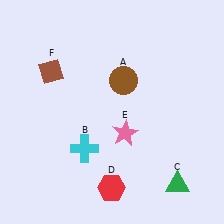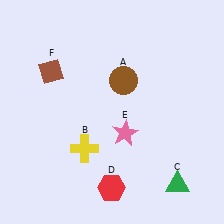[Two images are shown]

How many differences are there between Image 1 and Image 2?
There is 1 difference between the two images.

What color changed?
The cross (B) changed from cyan in Image 1 to yellow in Image 2.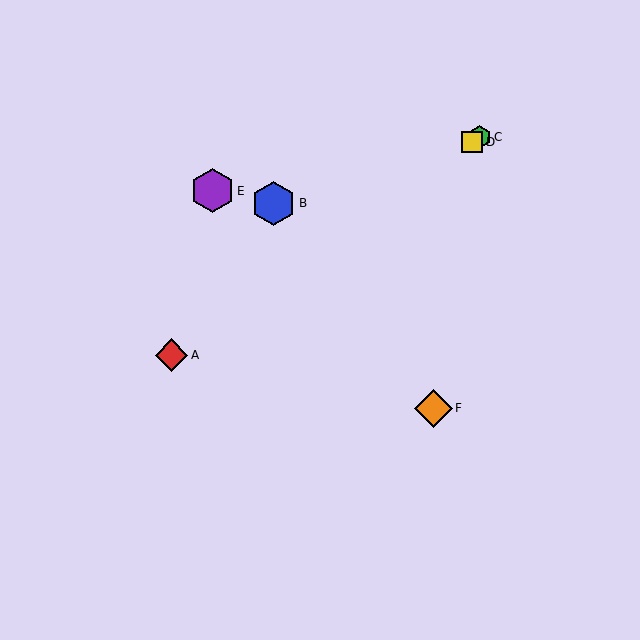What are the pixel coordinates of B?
Object B is at (274, 203).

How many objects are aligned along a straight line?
3 objects (A, C, D) are aligned along a straight line.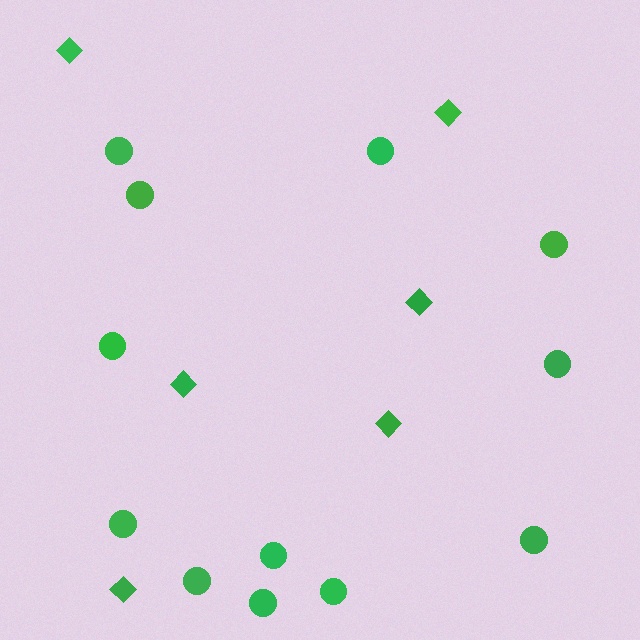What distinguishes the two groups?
There are 2 groups: one group of diamonds (6) and one group of circles (12).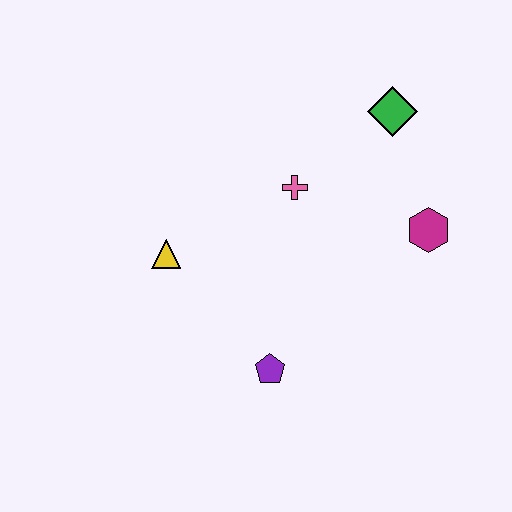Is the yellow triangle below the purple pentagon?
No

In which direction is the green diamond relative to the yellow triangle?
The green diamond is to the right of the yellow triangle.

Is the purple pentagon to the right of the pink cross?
No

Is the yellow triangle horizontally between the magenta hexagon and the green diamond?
No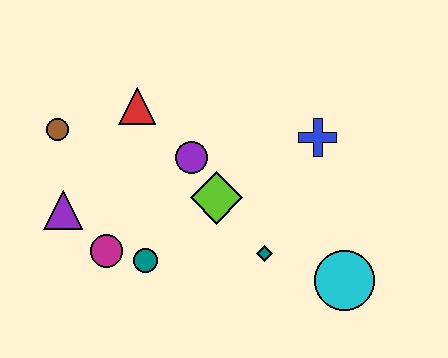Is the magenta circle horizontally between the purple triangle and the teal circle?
Yes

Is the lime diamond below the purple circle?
Yes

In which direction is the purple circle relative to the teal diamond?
The purple circle is above the teal diamond.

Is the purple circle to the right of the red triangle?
Yes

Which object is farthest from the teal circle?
The blue cross is farthest from the teal circle.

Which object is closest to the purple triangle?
The magenta circle is closest to the purple triangle.